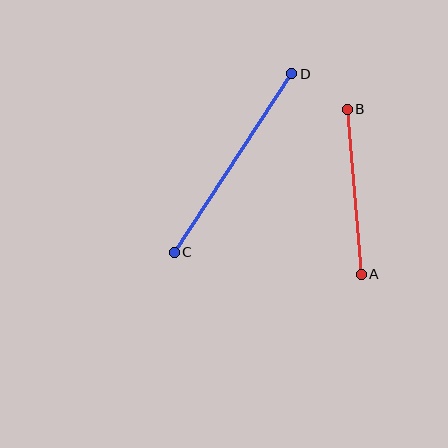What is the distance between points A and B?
The distance is approximately 166 pixels.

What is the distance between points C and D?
The distance is approximately 214 pixels.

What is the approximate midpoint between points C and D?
The midpoint is at approximately (233, 163) pixels.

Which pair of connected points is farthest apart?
Points C and D are farthest apart.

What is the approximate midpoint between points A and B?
The midpoint is at approximately (354, 192) pixels.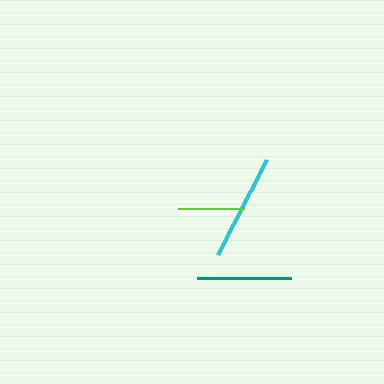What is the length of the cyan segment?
The cyan segment is approximately 107 pixels long.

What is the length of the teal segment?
The teal segment is approximately 94 pixels long.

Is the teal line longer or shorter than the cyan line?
The cyan line is longer than the teal line.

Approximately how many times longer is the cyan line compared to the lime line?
The cyan line is approximately 1.6 times the length of the lime line.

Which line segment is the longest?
The cyan line is the longest at approximately 107 pixels.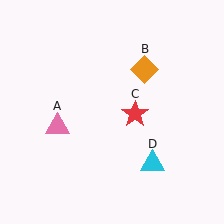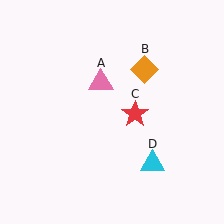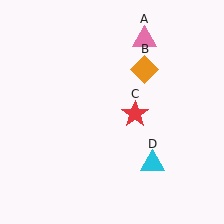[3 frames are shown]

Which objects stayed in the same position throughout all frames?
Orange diamond (object B) and red star (object C) and cyan triangle (object D) remained stationary.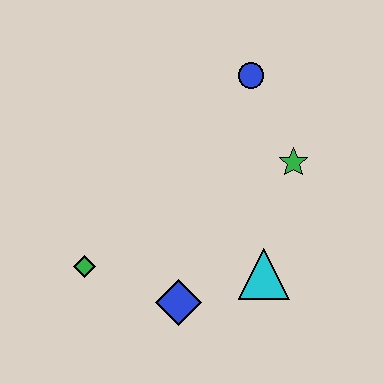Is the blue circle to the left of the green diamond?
No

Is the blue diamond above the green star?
No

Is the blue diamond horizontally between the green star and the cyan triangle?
No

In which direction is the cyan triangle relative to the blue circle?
The cyan triangle is below the blue circle.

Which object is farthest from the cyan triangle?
The blue circle is farthest from the cyan triangle.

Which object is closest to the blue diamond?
The cyan triangle is closest to the blue diamond.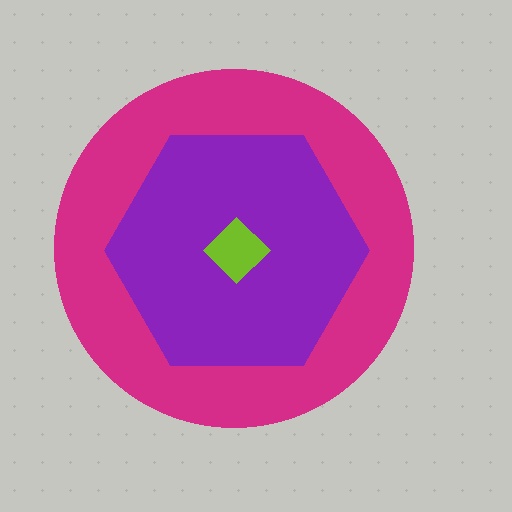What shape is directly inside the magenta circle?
The purple hexagon.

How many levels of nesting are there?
3.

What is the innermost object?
The lime diamond.